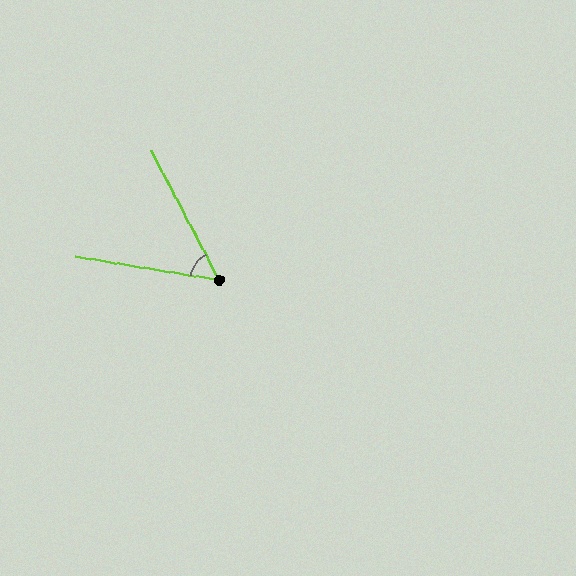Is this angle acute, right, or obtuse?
It is acute.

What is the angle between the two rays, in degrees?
Approximately 53 degrees.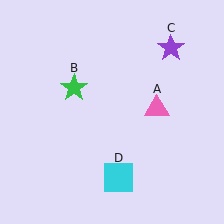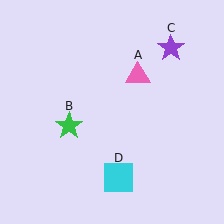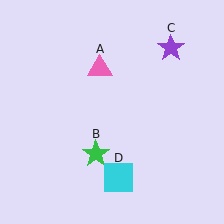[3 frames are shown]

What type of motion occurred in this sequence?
The pink triangle (object A), green star (object B) rotated counterclockwise around the center of the scene.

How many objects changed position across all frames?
2 objects changed position: pink triangle (object A), green star (object B).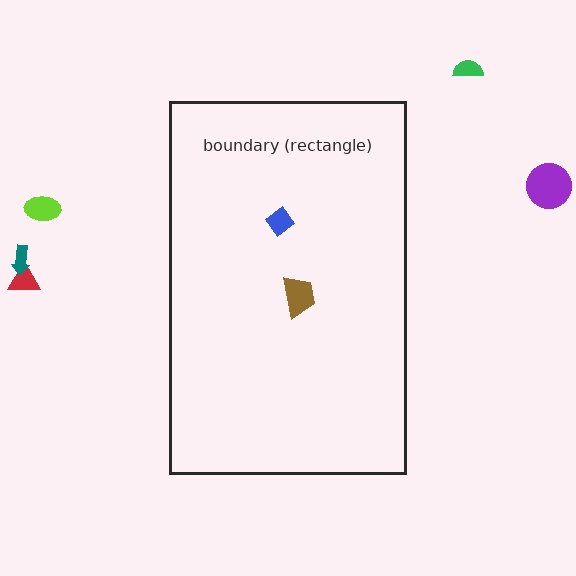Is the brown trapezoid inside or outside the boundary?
Inside.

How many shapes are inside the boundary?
2 inside, 5 outside.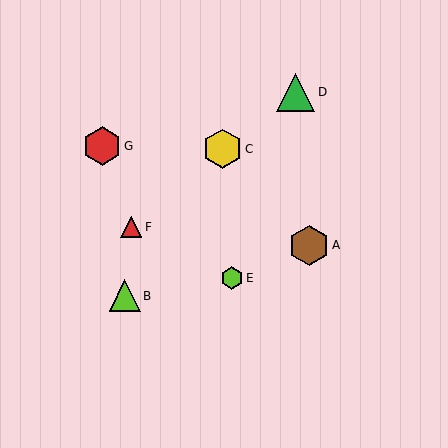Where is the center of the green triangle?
The center of the green triangle is at (296, 92).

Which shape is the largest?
The brown hexagon (labeled A) is the largest.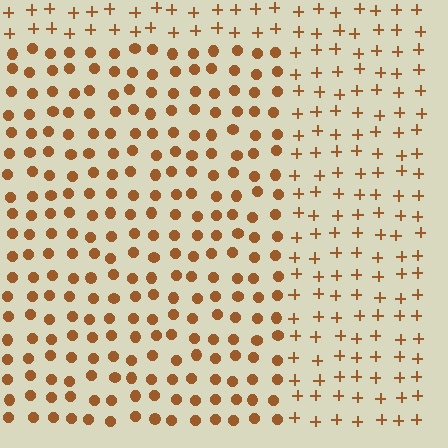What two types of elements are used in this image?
The image uses circles inside the rectangle region and plus signs outside it.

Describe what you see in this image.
The image is filled with small brown elements arranged in a uniform grid. A rectangle-shaped region contains circles, while the surrounding area contains plus signs. The boundary is defined purely by the change in element shape.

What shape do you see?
I see a rectangle.